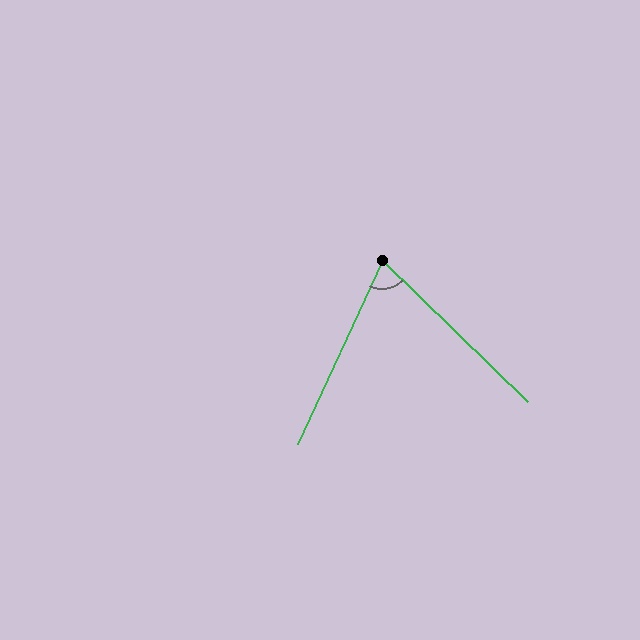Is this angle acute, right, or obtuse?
It is acute.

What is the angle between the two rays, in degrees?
Approximately 71 degrees.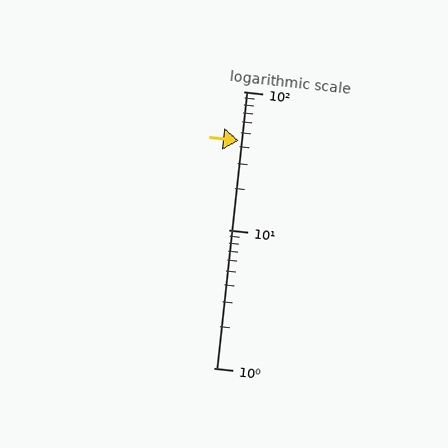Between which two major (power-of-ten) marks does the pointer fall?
The pointer is between 10 and 100.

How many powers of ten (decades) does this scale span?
The scale spans 2 decades, from 1 to 100.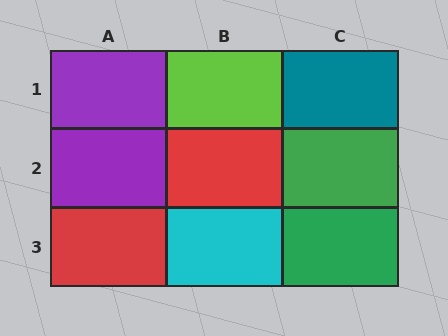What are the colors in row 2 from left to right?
Purple, red, green.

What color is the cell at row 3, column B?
Cyan.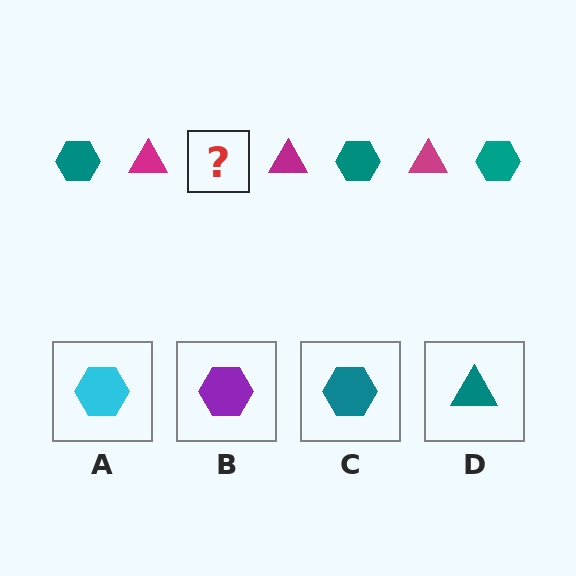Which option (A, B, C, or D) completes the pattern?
C.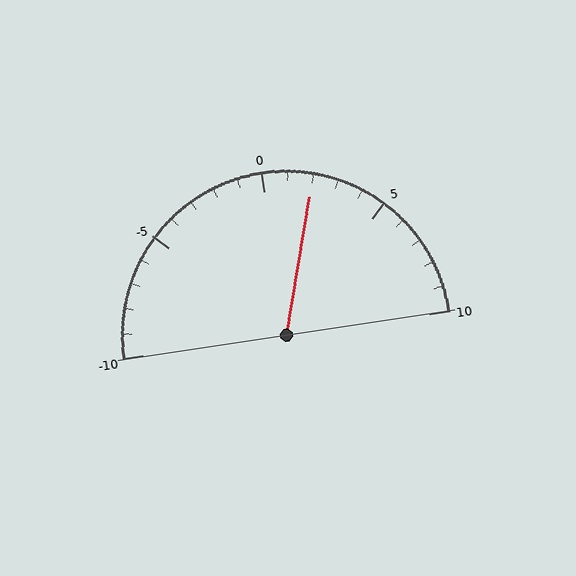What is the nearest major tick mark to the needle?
The nearest major tick mark is 0.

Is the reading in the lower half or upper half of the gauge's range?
The reading is in the upper half of the range (-10 to 10).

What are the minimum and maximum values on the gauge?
The gauge ranges from -10 to 10.